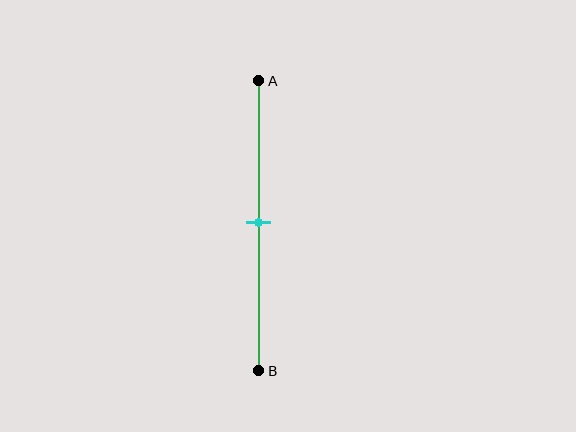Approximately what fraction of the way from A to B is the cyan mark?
The cyan mark is approximately 50% of the way from A to B.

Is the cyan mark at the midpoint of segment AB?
Yes, the mark is approximately at the midpoint.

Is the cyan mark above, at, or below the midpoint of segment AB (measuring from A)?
The cyan mark is approximately at the midpoint of segment AB.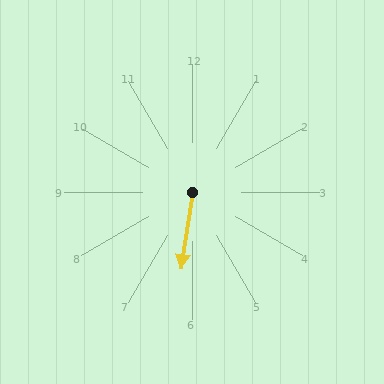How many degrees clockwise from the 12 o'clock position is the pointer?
Approximately 188 degrees.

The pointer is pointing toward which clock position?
Roughly 6 o'clock.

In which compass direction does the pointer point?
South.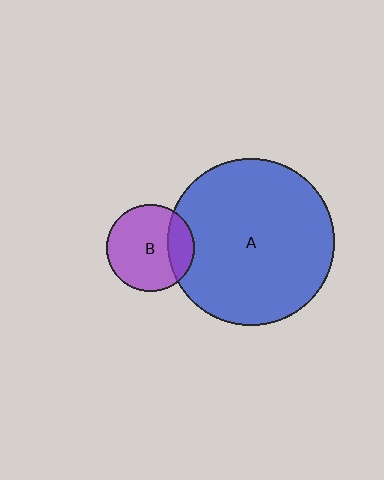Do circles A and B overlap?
Yes.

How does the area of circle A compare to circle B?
Approximately 3.6 times.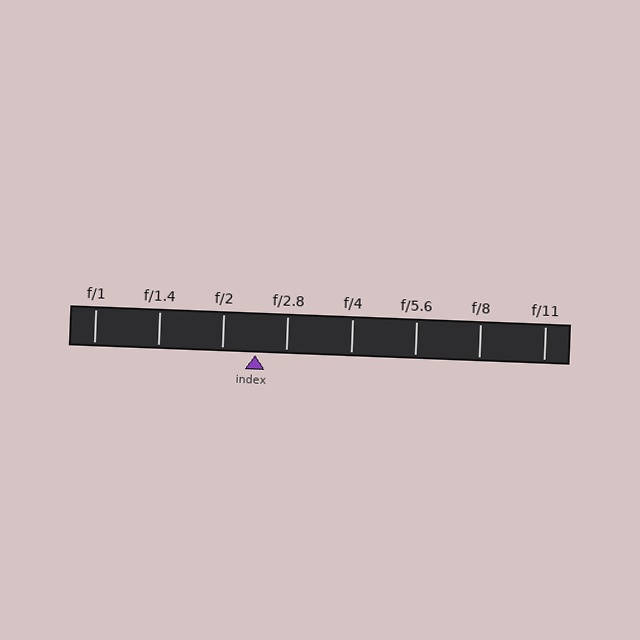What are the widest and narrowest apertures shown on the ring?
The widest aperture shown is f/1 and the narrowest is f/11.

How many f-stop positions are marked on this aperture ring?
There are 8 f-stop positions marked.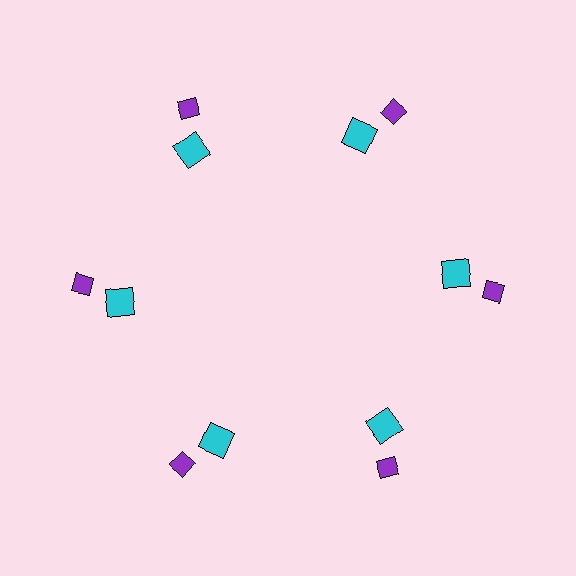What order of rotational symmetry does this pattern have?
This pattern has 6-fold rotational symmetry.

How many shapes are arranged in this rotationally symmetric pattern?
There are 12 shapes, arranged in 6 groups of 2.